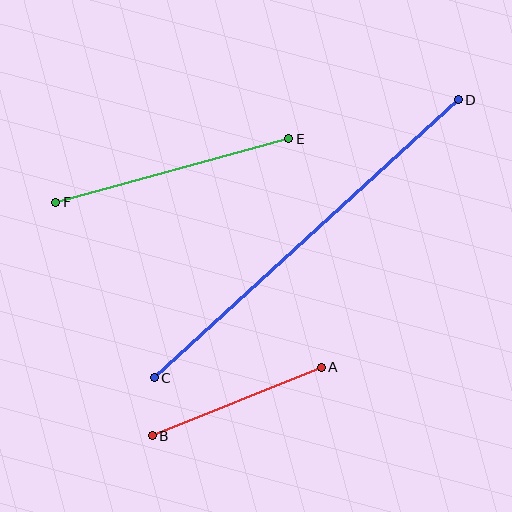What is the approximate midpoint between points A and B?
The midpoint is at approximately (237, 402) pixels.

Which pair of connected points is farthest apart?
Points C and D are farthest apart.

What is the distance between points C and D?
The distance is approximately 412 pixels.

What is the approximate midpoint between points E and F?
The midpoint is at approximately (172, 171) pixels.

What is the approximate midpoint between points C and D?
The midpoint is at approximately (306, 239) pixels.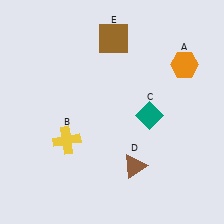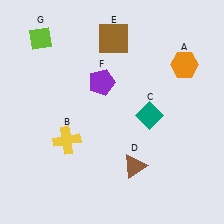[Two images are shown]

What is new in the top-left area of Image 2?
A lime diamond (G) was added in the top-left area of Image 2.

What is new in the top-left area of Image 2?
A purple pentagon (F) was added in the top-left area of Image 2.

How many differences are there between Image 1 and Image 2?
There are 2 differences between the two images.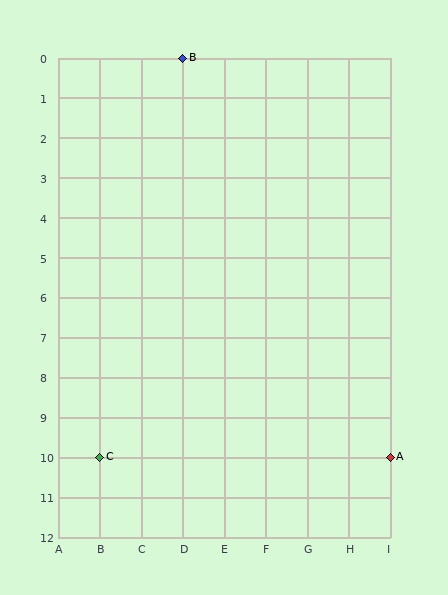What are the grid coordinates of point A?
Point A is at grid coordinates (I, 10).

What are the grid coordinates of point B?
Point B is at grid coordinates (D, 0).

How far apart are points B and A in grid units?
Points B and A are 5 columns and 10 rows apart (about 11.2 grid units diagonally).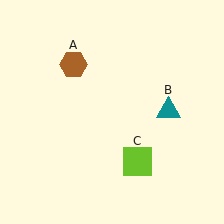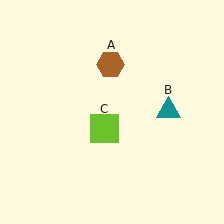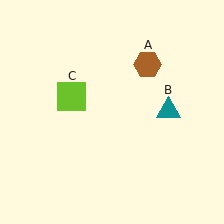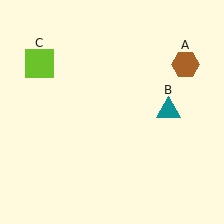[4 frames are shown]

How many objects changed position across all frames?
2 objects changed position: brown hexagon (object A), lime square (object C).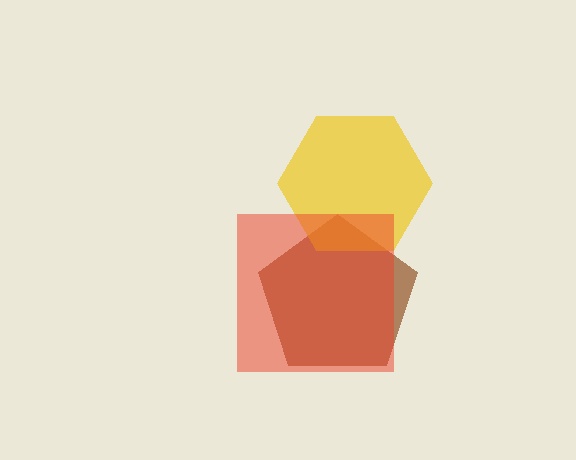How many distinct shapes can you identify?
There are 3 distinct shapes: a brown pentagon, a yellow hexagon, a red square.